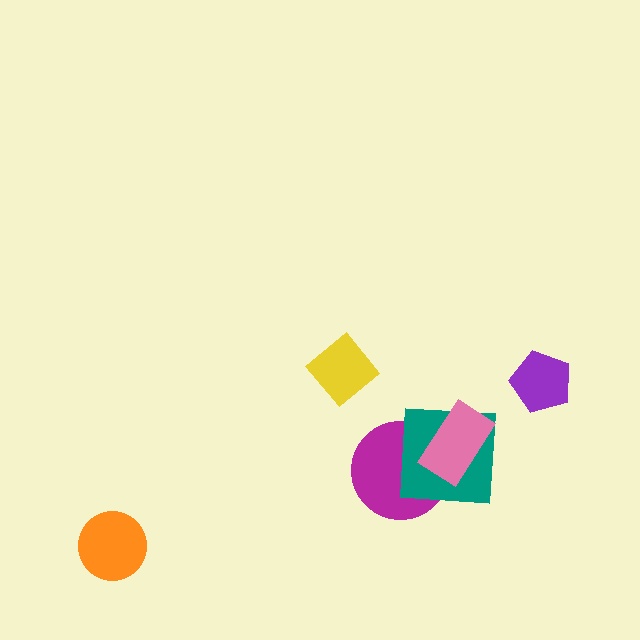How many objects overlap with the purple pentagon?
0 objects overlap with the purple pentagon.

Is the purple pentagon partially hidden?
No, no other shape covers it.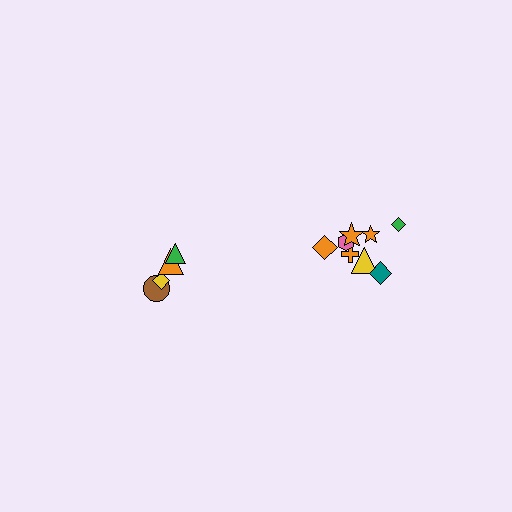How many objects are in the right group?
There are 8 objects.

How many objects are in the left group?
There are 4 objects.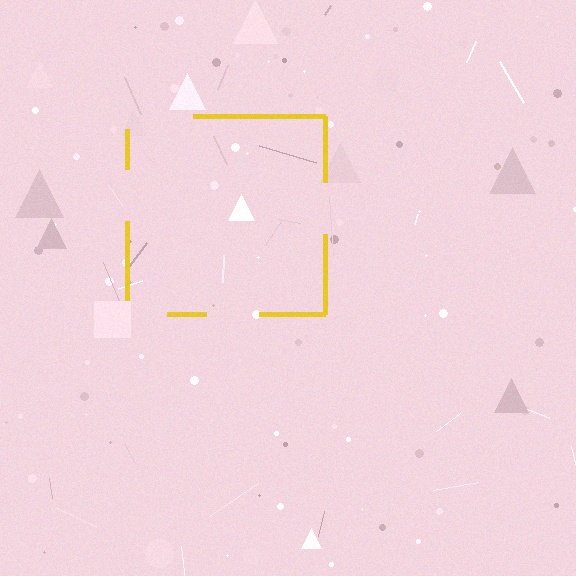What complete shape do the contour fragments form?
The contour fragments form a square.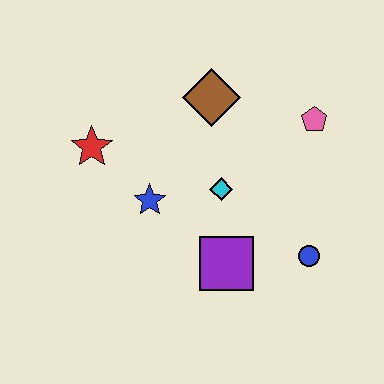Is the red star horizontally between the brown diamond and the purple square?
No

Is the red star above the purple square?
Yes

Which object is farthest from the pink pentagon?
The red star is farthest from the pink pentagon.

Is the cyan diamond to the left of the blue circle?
Yes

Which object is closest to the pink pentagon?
The brown diamond is closest to the pink pentagon.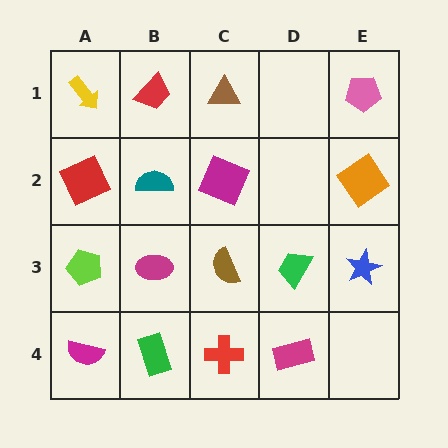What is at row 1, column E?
A pink pentagon.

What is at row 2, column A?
A red square.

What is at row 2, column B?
A teal semicircle.